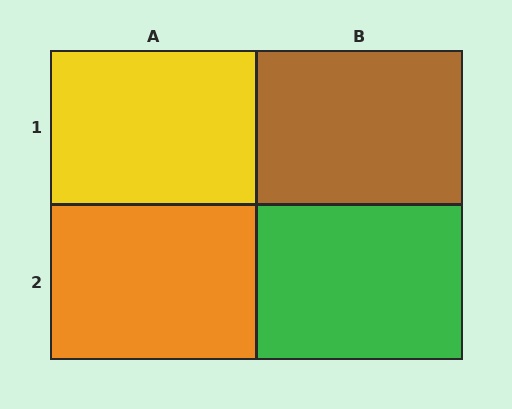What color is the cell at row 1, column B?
Brown.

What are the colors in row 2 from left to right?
Orange, green.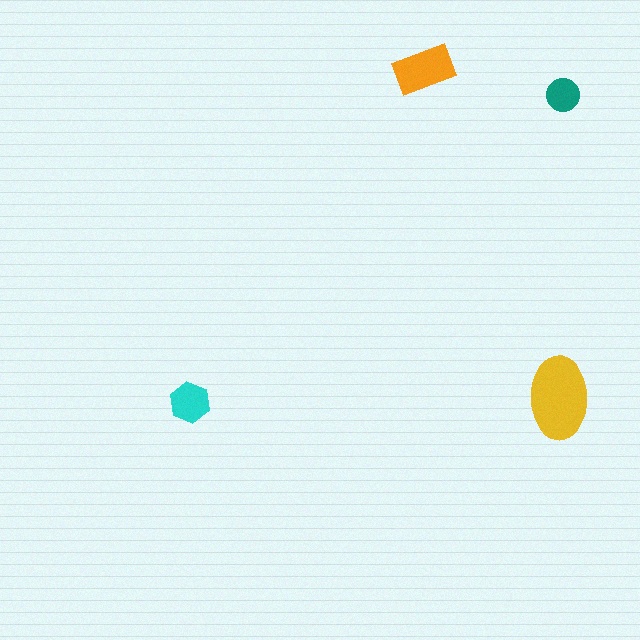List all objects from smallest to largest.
The teal circle, the cyan hexagon, the orange rectangle, the yellow ellipse.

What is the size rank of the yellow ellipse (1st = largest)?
1st.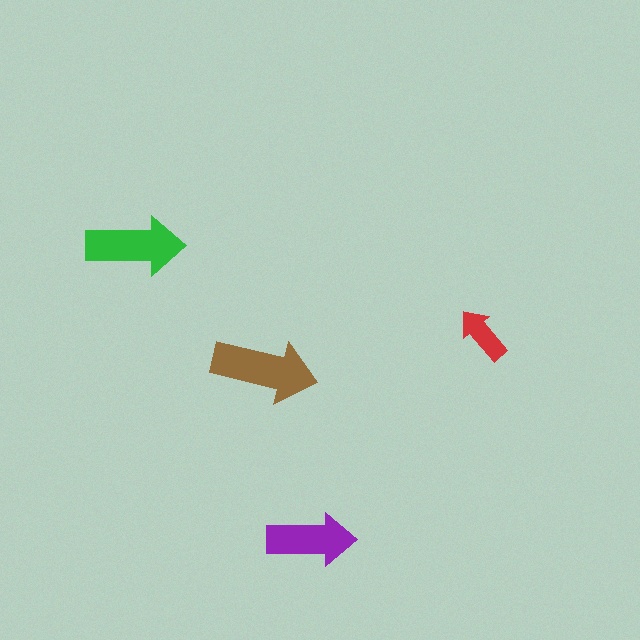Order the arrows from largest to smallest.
the brown one, the green one, the purple one, the red one.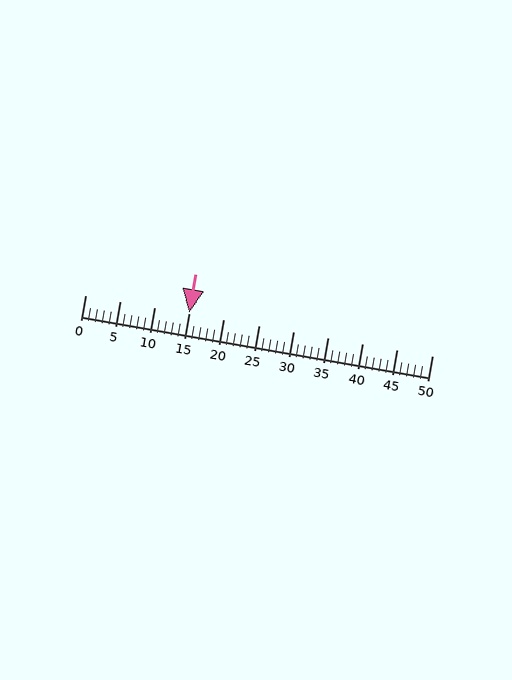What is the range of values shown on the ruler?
The ruler shows values from 0 to 50.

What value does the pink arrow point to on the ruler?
The pink arrow points to approximately 15.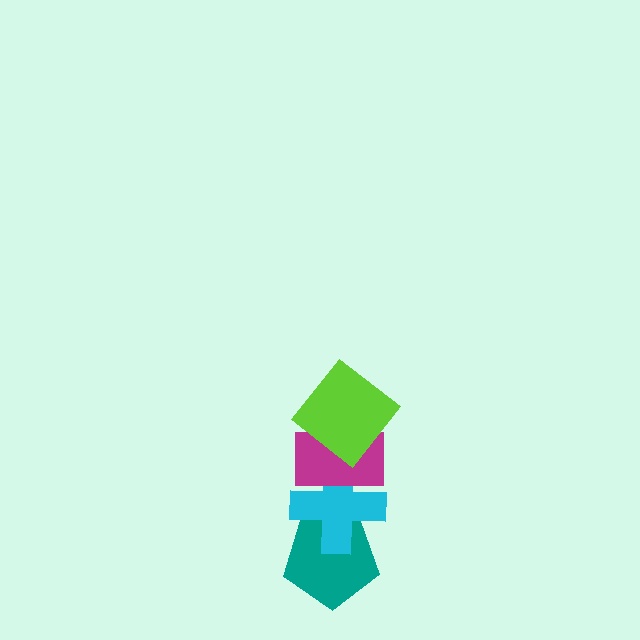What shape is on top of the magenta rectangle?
The lime diamond is on top of the magenta rectangle.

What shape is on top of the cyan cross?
The magenta rectangle is on top of the cyan cross.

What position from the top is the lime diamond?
The lime diamond is 1st from the top.